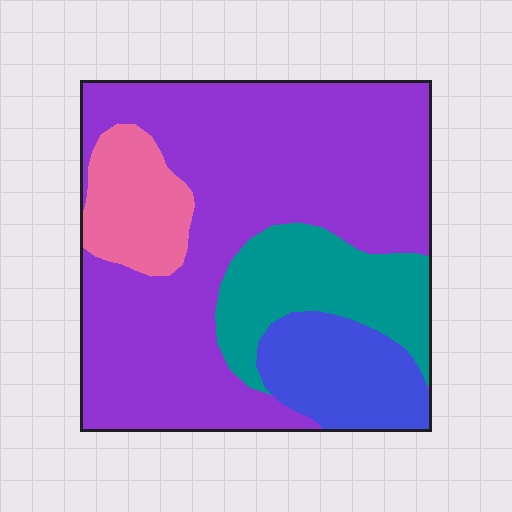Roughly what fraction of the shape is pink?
Pink covers 10% of the shape.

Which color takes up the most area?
Purple, at roughly 60%.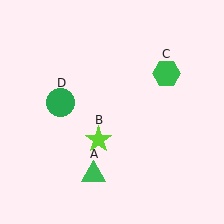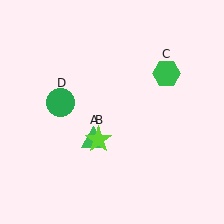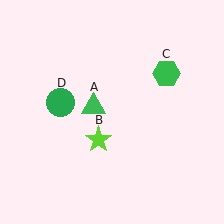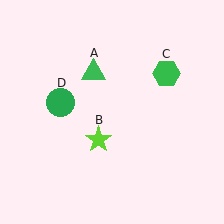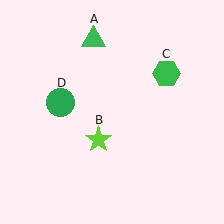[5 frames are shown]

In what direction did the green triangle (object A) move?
The green triangle (object A) moved up.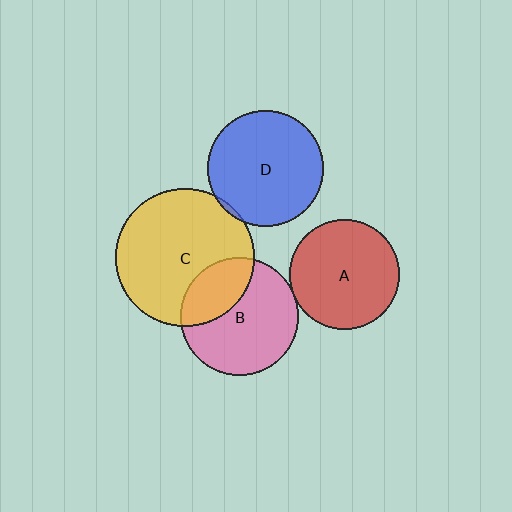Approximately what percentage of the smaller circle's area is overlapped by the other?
Approximately 5%.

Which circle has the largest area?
Circle C (yellow).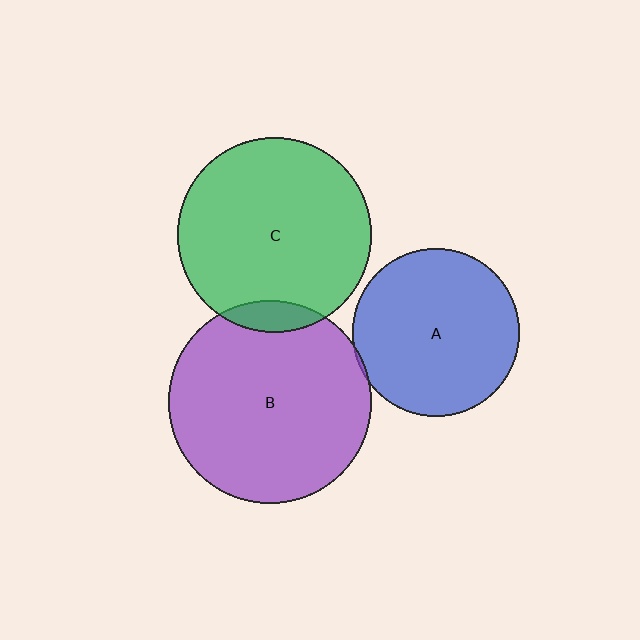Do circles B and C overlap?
Yes.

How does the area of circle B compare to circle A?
Approximately 1.5 times.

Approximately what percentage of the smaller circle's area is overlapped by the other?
Approximately 10%.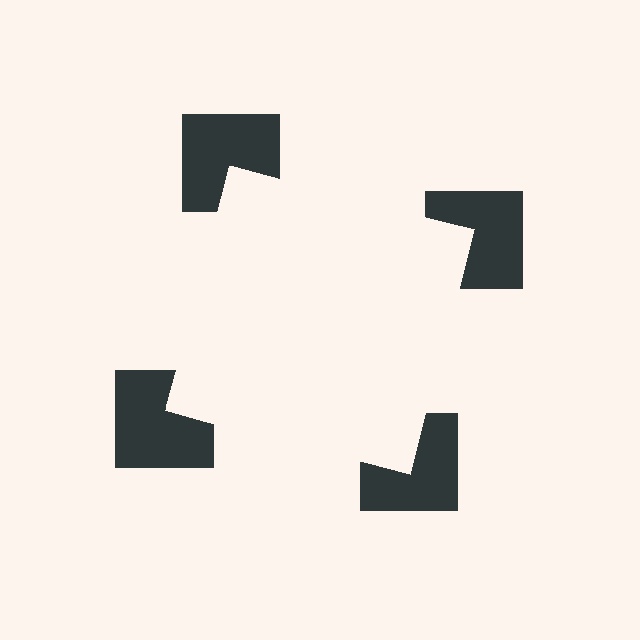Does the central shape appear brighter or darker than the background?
It typically appears slightly brighter than the background, even though no actual brightness change is drawn.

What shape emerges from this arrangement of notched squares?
An illusory square — its edges are inferred from the aligned wedge cuts in the notched squares, not physically drawn.